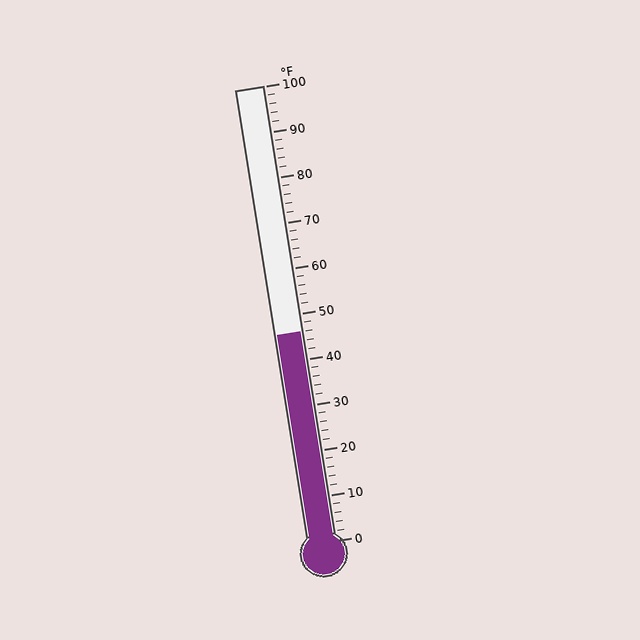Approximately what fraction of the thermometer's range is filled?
The thermometer is filled to approximately 45% of its range.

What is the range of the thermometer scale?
The thermometer scale ranges from 0°F to 100°F.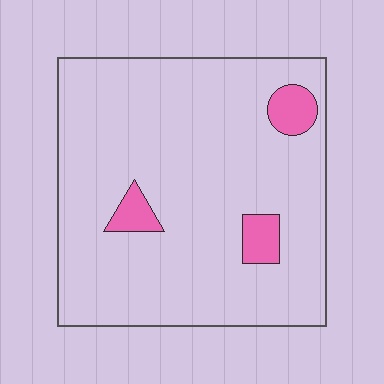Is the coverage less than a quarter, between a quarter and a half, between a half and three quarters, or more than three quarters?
Less than a quarter.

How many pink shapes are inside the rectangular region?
3.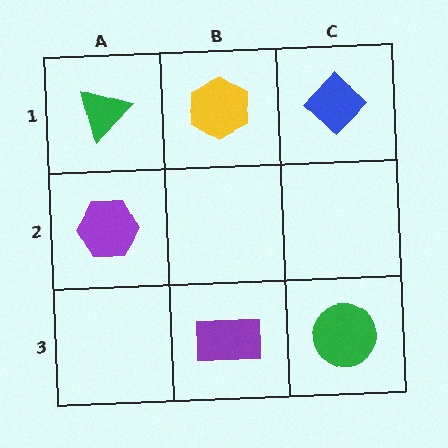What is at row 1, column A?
A green triangle.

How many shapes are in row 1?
3 shapes.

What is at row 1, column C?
A blue diamond.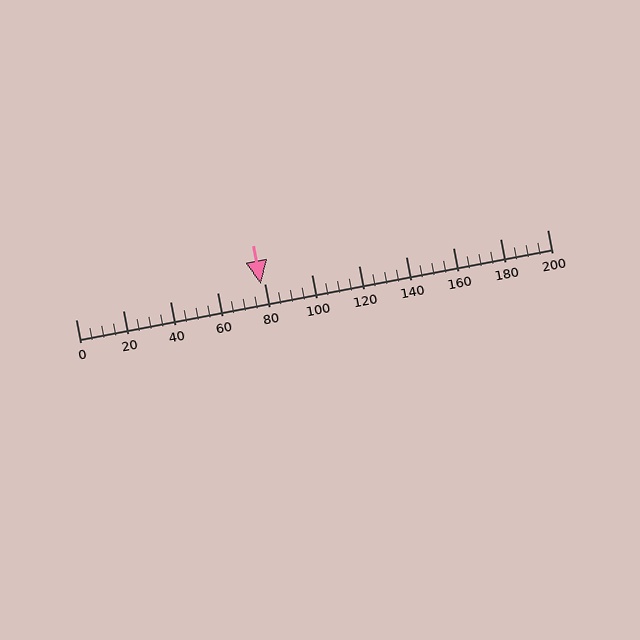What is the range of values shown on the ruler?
The ruler shows values from 0 to 200.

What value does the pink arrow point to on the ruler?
The pink arrow points to approximately 79.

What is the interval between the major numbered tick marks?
The major tick marks are spaced 20 units apart.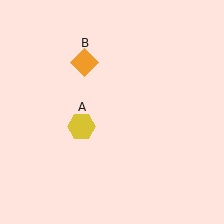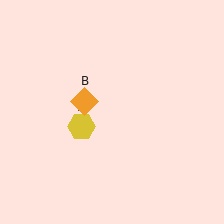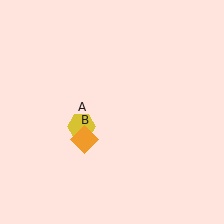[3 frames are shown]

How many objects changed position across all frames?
1 object changed position: orange diamond (object B).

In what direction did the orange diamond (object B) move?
The orange diamond (object B) moved down.